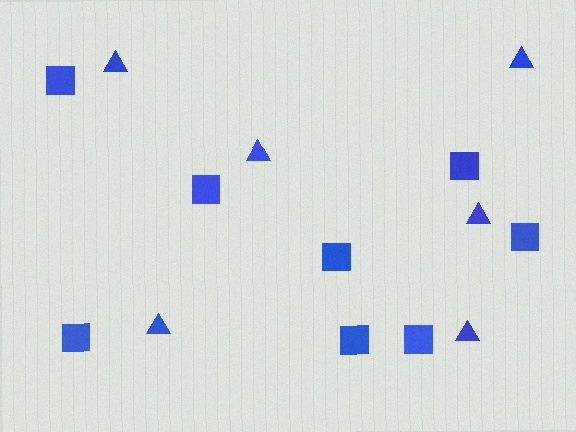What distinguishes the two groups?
There are 2 groups: one group of triangles (6) and one group of squares (8).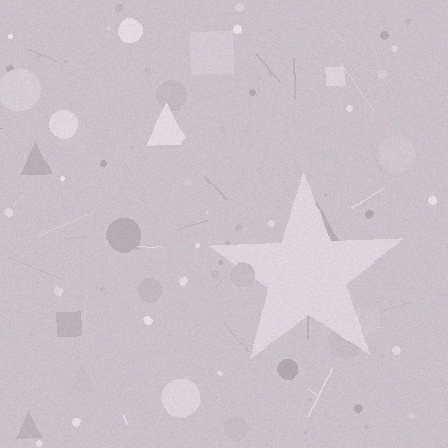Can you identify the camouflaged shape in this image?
The camouflaged shape is a star.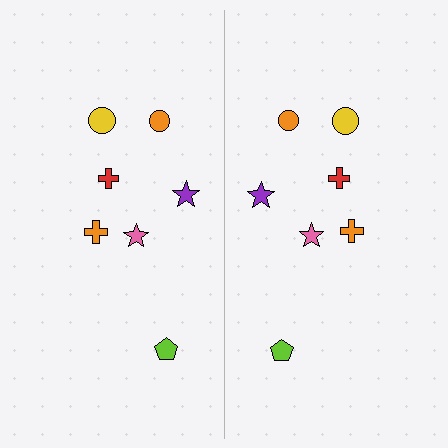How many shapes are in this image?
There are 14 shapes in this image.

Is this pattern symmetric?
Yes, this pattern has bilateral (reflection) symmetry.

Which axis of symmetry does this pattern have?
The pattern has a vertical axis of symmetry running through the center of the image.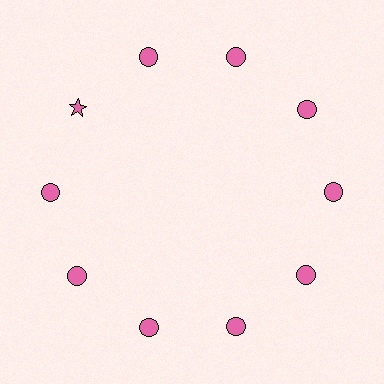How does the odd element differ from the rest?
It has a different shape: star instead of circle.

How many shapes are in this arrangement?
There are 10 shapes arranged in a ring pattern.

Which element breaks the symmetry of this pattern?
The pink star at roughly the 10 o'clock position breaks the symmetry. All other shapes are pink circles.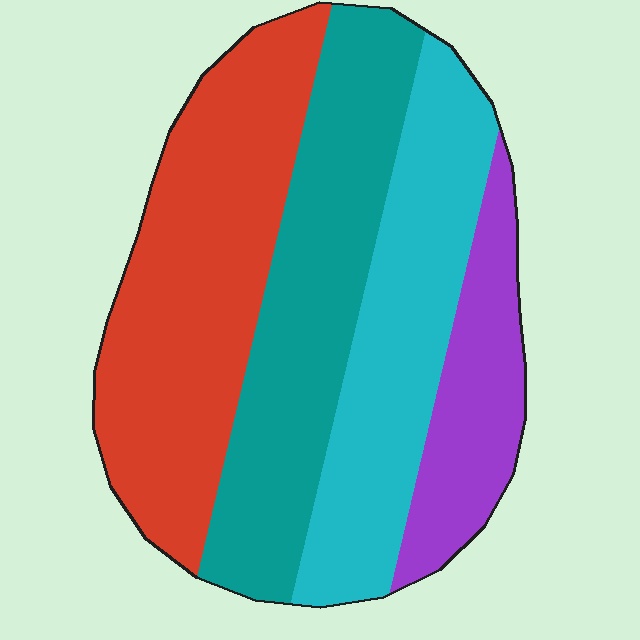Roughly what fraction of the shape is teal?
Teal covers around 30% of the shape.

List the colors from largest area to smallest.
From largest to smallest: red, teal, cyan, purple.